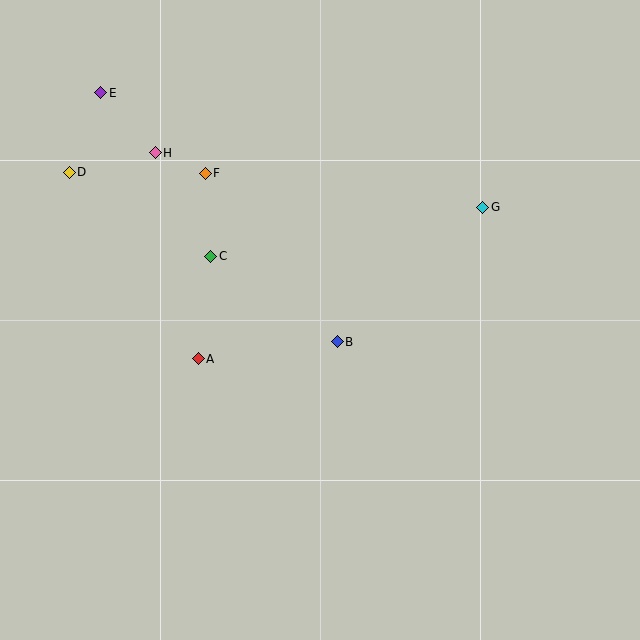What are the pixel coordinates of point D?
Point D is at (69, 172).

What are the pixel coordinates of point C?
Point C is at (211, 256).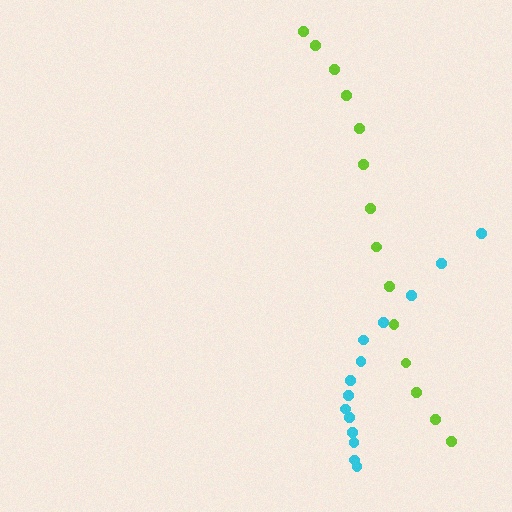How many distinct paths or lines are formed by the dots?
There are 2 distinct paths.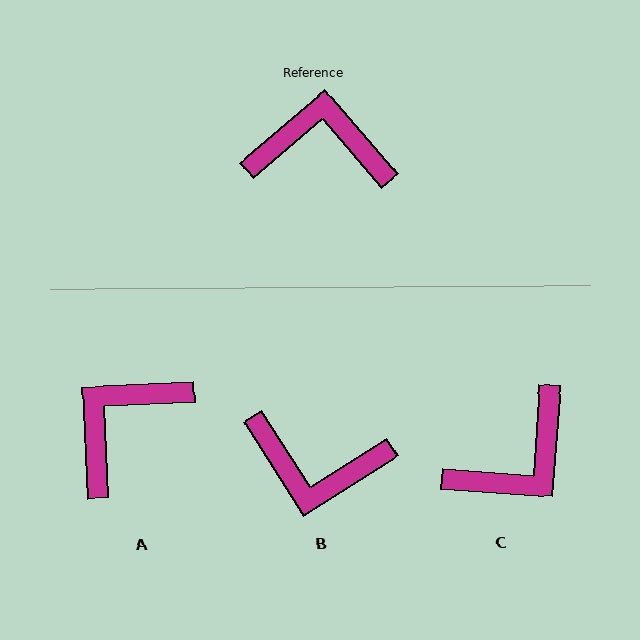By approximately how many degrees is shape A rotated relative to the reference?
Approximately 52 degrees counter-clockwise.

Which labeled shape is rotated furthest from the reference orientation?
B, about 172 degrees away.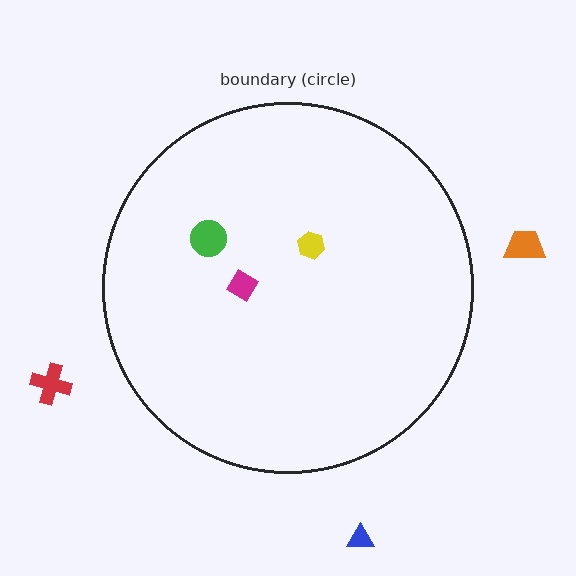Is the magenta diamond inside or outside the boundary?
Inside.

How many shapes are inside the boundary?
3 inside, 3 outside.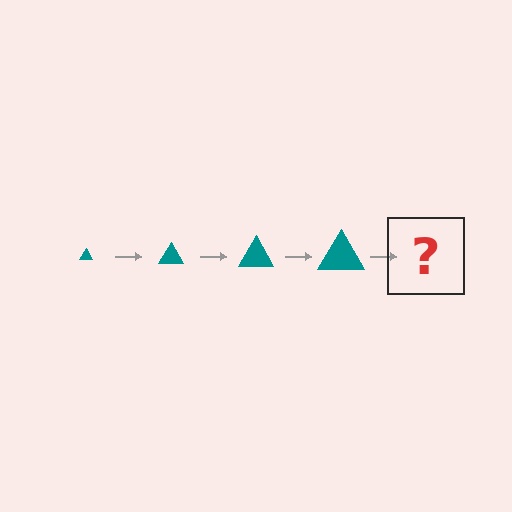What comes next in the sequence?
The next element should be a teal triangle, larger than the previous one.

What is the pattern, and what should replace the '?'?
The pattern is that the triangle gets progressively larger each step. The '?' should be a teal triangle, larger than the previous one.